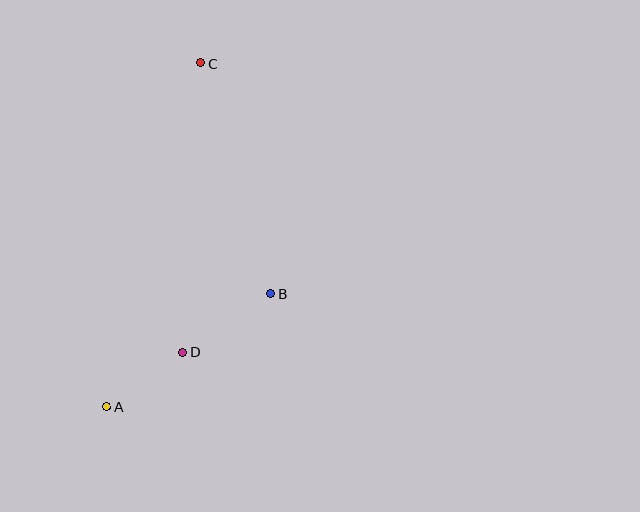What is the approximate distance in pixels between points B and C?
The distance between B and C is approximately 241 pixels.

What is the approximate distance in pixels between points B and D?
The distance between B and D is approximately 106 pixels.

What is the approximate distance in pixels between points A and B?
The distance between A and B is approximately 200 pixels.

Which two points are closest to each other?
Points A and D are closest to each other.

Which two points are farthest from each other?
Points A and C are farthest from each other.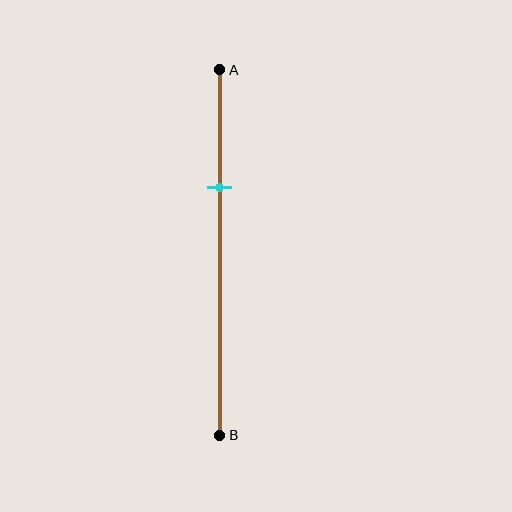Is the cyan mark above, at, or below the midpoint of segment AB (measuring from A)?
The cyan mark is above the midpoint of segment AB.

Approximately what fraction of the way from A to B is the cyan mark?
The cyan mark is approximately 30% of the way from A to B.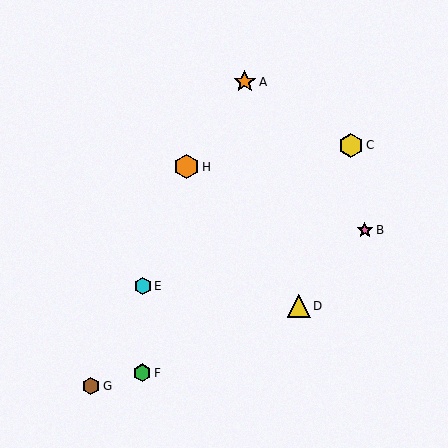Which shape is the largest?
The orange hexagon (labeled H) is the largest.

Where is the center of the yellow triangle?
The center of the yellow triangle is at (299, 306).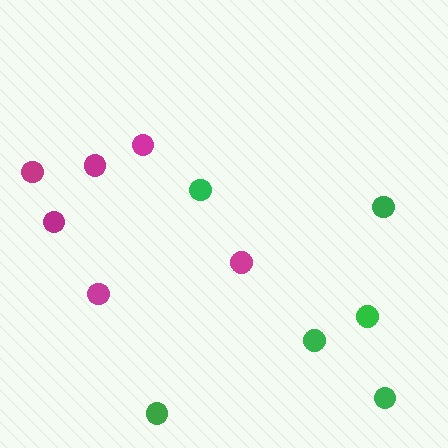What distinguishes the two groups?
There are 2 groups: one group of magenta circles (6) and one group of green circles (6).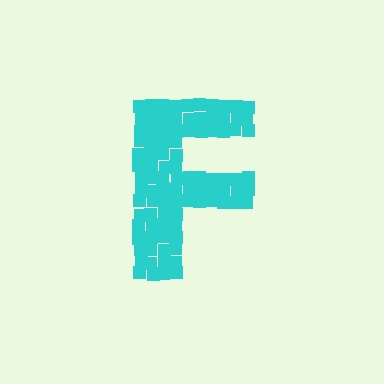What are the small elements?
The small elements are squares.